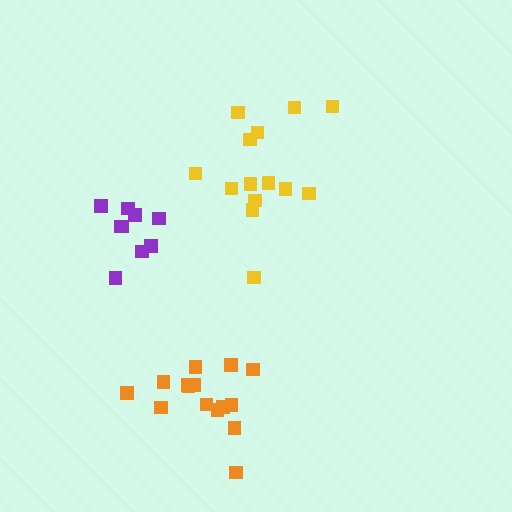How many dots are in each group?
Group 1: 14 dots, Group 2: 15 dots, Group 3: 9 dots (38 total).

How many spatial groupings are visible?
There are 3 spatial groupings.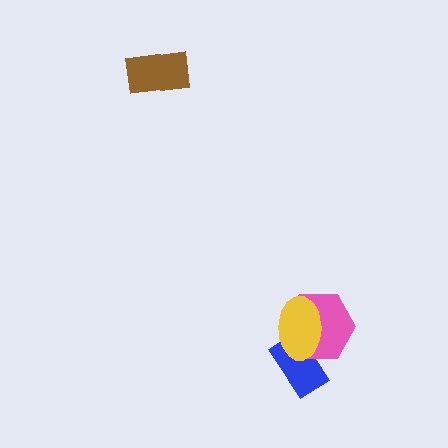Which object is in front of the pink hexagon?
The yellow ellipse is in front of the pink hexagon.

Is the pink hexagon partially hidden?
Yes, it is partially covered by another shape.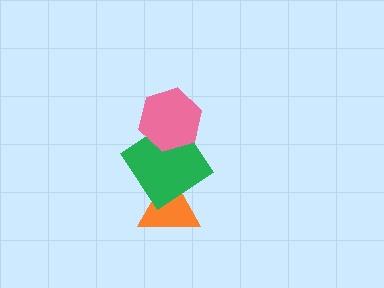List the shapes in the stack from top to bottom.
From top to bottom: the pink hexagon, the green diamond, the orange triangle.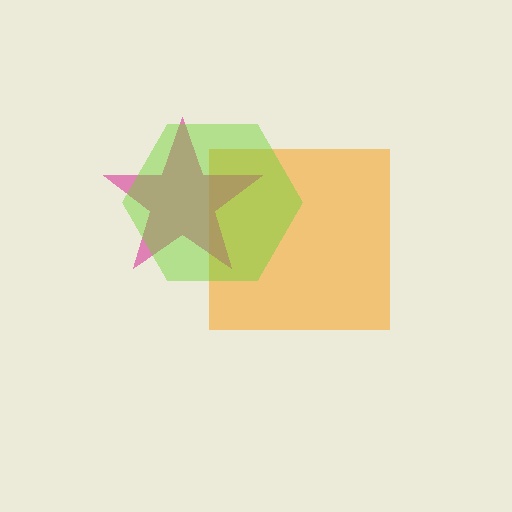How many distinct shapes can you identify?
There are 3 distinct shapes: an orange square, a magenta star, a lime hexagon.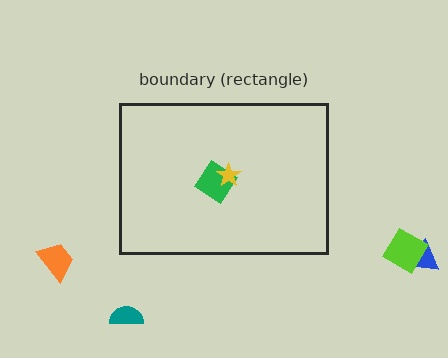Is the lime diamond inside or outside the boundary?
Outside.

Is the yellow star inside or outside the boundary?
Inside.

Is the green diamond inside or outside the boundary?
Inside.